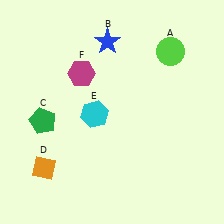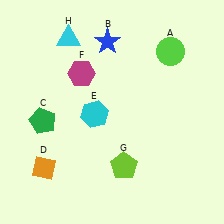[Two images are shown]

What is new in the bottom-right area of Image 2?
A lime pentagon (G) was added in the bottom-right area of Image 2.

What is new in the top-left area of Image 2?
A cyan triangle (H) was added in the top-left area of Image 2.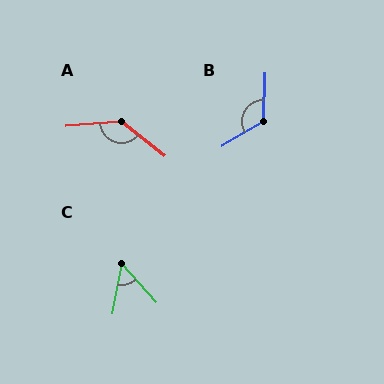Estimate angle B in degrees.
Approximately 122 degrees.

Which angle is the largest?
A, at approximately 137 degrees.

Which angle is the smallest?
C, at approximately 53 degrees.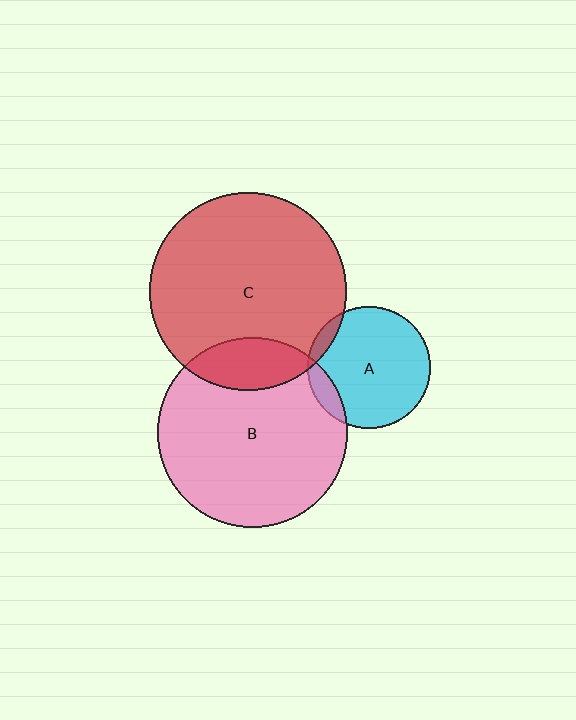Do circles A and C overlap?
Yes.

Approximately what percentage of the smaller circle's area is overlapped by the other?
Approximately 5%.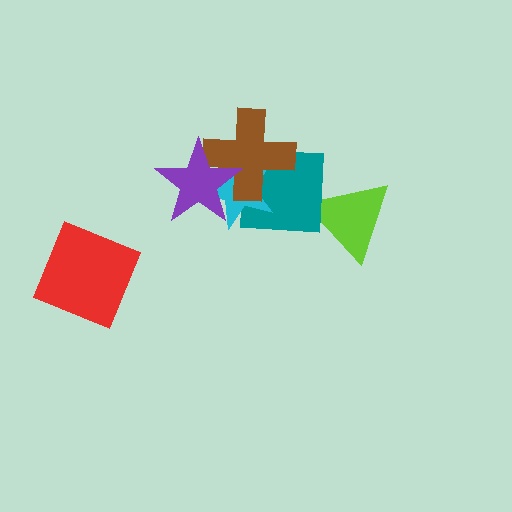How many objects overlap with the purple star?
2 objects overlap with the purple star.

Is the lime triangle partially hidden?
Yes, it is partially covered by another shape.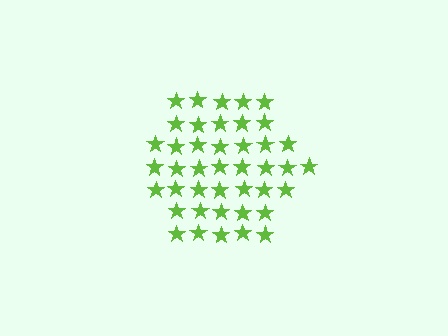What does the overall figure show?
The overall figure shows a hexagon.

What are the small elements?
The small elements are stars.